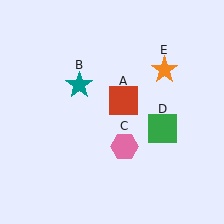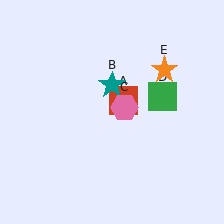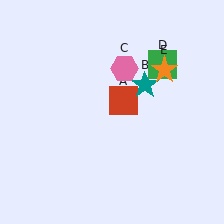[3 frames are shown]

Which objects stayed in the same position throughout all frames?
Red square (object A) and orange star (object E) remained stationary.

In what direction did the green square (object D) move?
The green square (object D) moved up.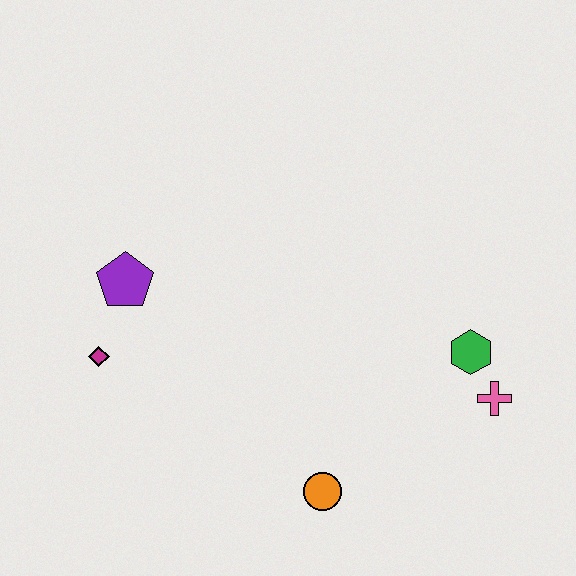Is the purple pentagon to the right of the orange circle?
No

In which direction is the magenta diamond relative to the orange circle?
The magenta diamond is to the left of the orange circle.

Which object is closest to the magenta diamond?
The purple pentagon is closest to the magenta diamond.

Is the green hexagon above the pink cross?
Yes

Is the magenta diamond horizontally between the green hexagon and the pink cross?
No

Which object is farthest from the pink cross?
The magenta diamond is farthest from the pink cross.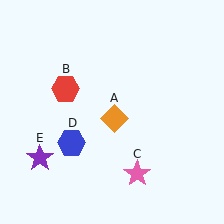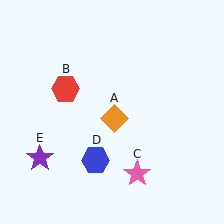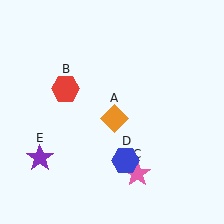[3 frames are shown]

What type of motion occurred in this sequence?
The blue hexagon (object D) rotated counterclockwise around the center of the scene.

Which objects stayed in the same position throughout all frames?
Orange diamond (object A) and red hexagon (object B) and pink star (object C) and purple star (object E) remained stationary.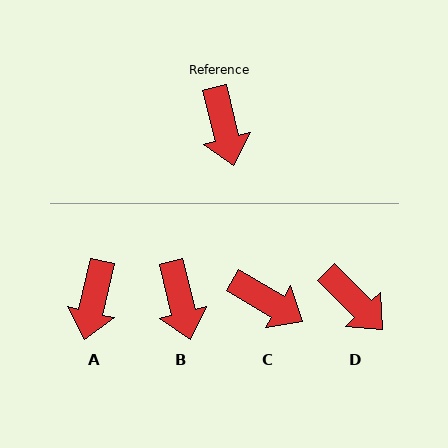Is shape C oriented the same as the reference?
No, it is off by about 46 degrees.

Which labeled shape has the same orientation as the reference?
B.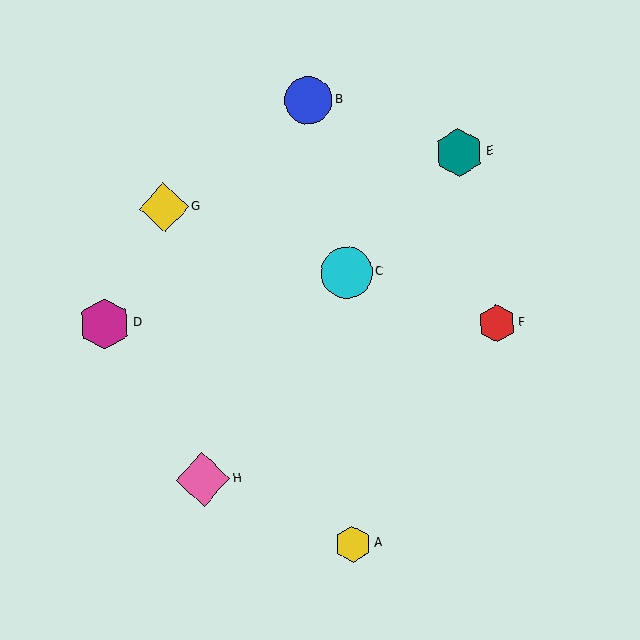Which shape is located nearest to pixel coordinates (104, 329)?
The magenta hexagon (labeled D) at (104, 324) is nearest to that location.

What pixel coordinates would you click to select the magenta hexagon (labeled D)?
Click at (104, 324) to select the magenta hexagon D.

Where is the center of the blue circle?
The center of the blue circle is at (308, 100).